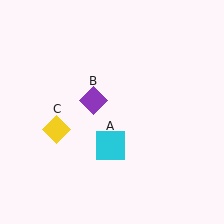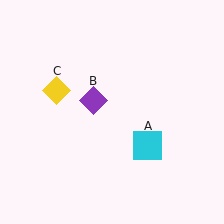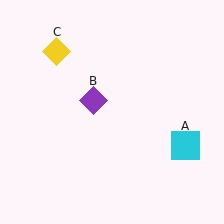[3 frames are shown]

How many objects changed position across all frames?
2 objects changed position: cyan square (object A), yellow diamond (object C).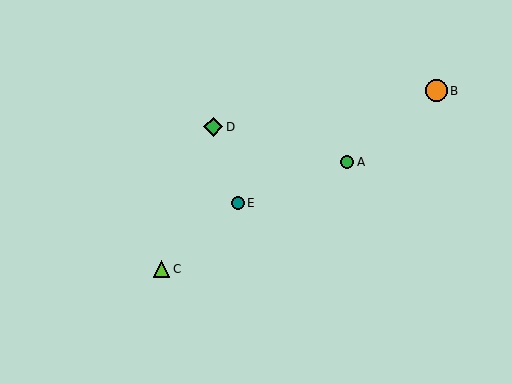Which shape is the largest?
The orange circle (labeled B) is the largest.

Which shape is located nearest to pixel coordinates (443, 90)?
The orange circle (labeled B) at (436, 91) is nearest to that location.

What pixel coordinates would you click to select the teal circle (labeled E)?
Click at (238, 203) to select the teal circle E.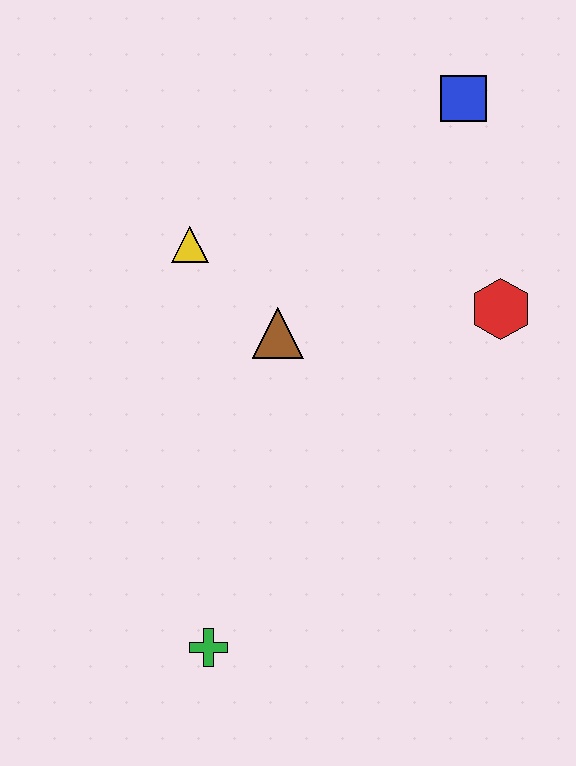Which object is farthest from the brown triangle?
The green cross is farthest from the brown triangle.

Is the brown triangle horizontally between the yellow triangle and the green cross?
No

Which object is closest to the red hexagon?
The blue square is closest to the red hexagon.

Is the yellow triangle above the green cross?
Yes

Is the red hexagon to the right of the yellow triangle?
Yes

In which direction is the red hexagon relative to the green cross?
The red hexagon is above the green cross.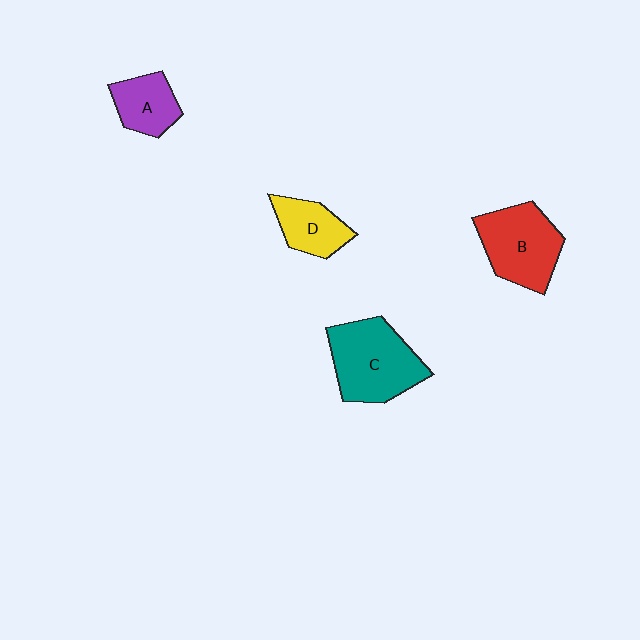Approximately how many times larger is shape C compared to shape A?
Approximately 1.9 times.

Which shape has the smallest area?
Shape A (purple).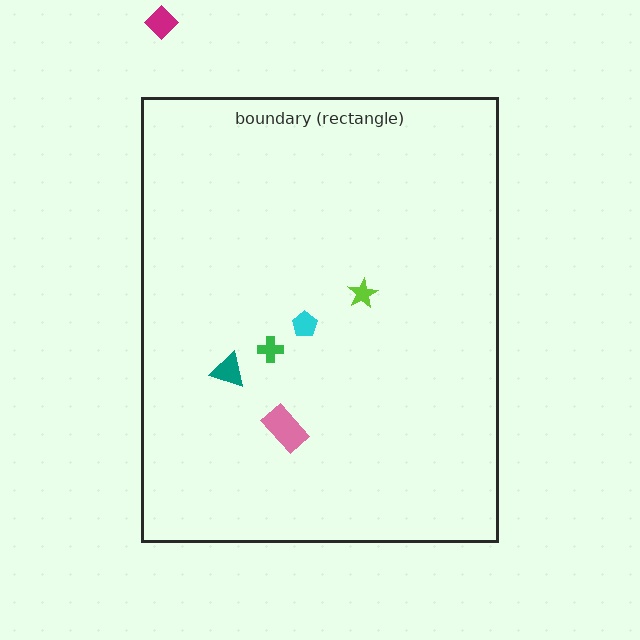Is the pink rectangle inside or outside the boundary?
Inside.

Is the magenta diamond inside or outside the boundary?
Outside.